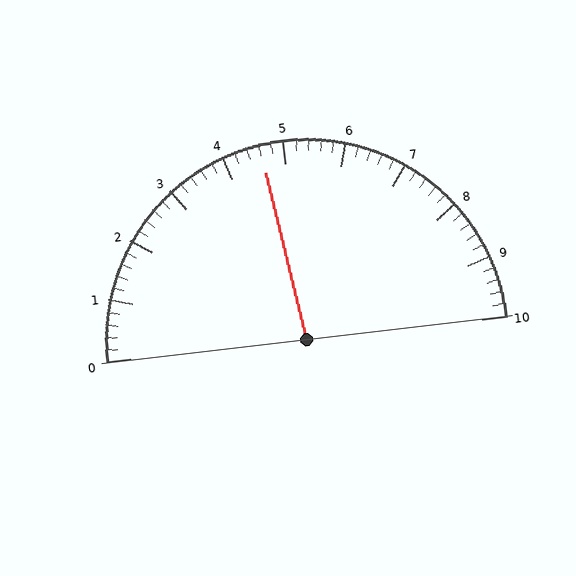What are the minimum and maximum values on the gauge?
The gauge ranges from 0 to 10.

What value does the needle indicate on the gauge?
The needle indicates approximately 4.6.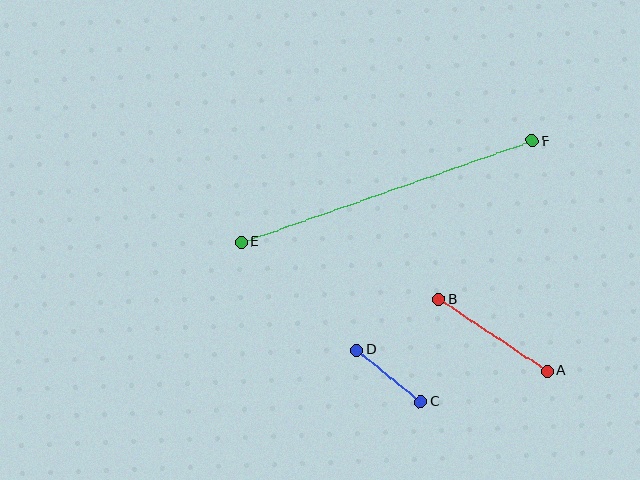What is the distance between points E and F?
The distance is approximately 308 pixels.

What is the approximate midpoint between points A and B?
The midpoint is at approximately (493, 335) pixels.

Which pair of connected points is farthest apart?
Points E and F are farthest apart.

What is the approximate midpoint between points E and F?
The midpoint is at approximately (387, 192) pixels.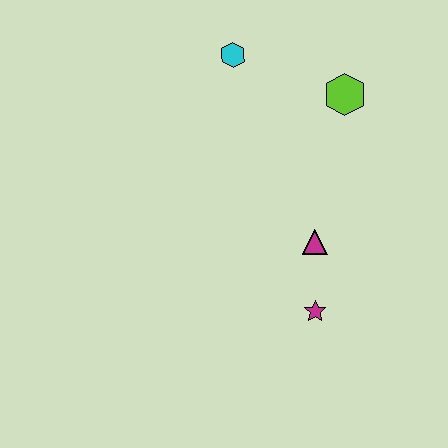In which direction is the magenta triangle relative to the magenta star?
The magenta triangle is above the magenta star.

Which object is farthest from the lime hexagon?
The magenta star is farthest from the lime hexagon.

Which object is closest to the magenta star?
The magenta triangle is closest to the magenta star.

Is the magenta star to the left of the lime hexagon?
Yes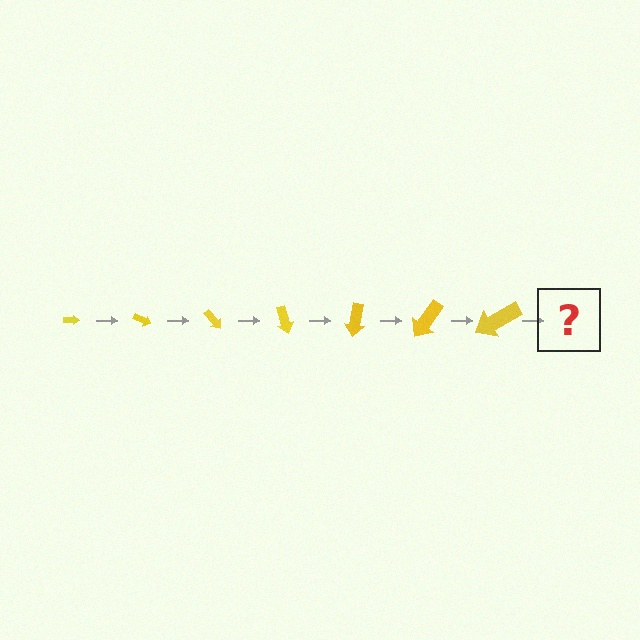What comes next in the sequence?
The next element should be an arrow, larger than the previous one and rotated 175 degrees from the start.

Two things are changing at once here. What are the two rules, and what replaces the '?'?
The two rules are that the arrow grows larger each step and it rotates 25 degrees each step. The '?' should be an arrow, larger than the previous one and rotated 175 degrees from the start.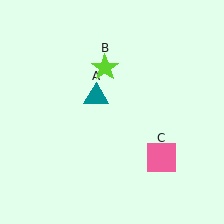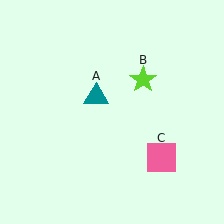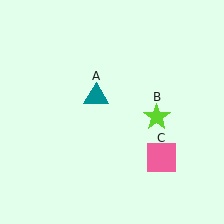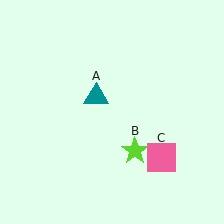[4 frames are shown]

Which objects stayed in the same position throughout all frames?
Teal triangle (object A) and pink square (object C) remained stationary.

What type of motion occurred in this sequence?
The lime star (object B) rotated clockwise around the center of the scene.